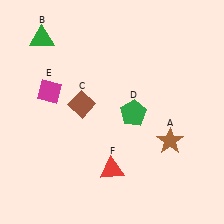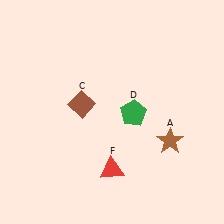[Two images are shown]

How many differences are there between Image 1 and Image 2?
There are 2 differences between the two images.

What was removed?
The green triangle (B), the magenta diamond (E) were removed in Image 2.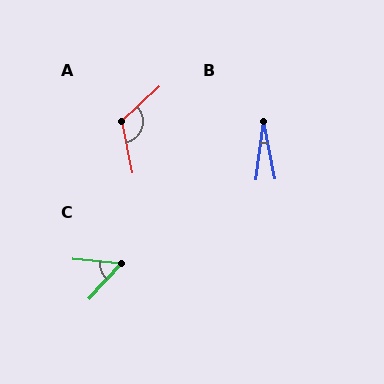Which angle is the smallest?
B, at approximately 18 degrees.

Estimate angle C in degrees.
Approximately 54 degrees.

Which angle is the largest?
A, at approximately 121 degrees.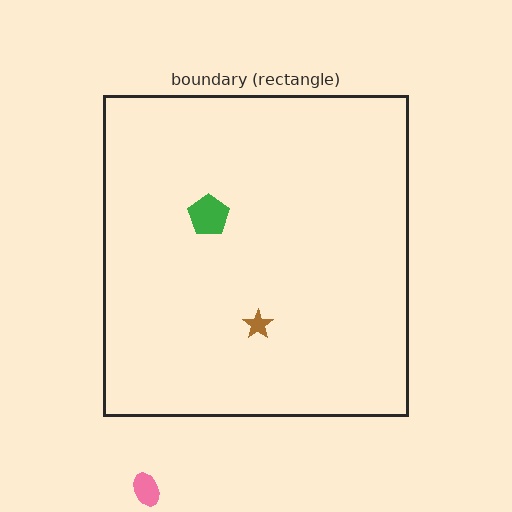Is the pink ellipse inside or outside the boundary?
Outside.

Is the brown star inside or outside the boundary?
Inside.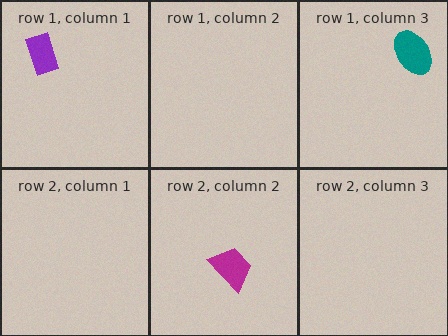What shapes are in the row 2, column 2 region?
The magenta trapezoid.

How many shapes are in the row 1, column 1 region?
1.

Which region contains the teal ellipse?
The row 1, column 3 region.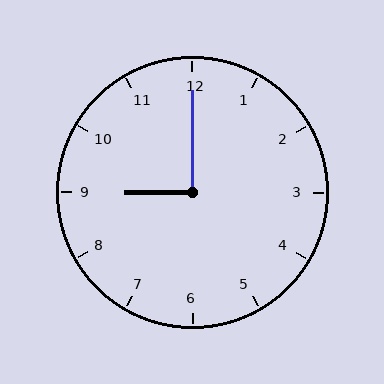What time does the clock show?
9:00.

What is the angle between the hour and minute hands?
Approximately 90 degrees.